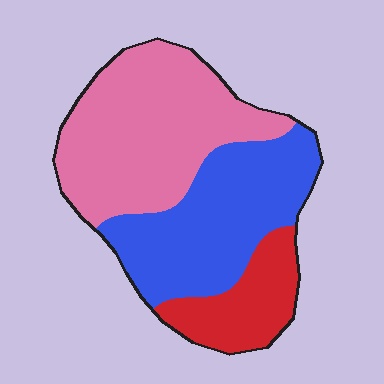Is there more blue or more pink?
Pink.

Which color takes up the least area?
Red, at roughly 15%.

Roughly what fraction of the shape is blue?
Blue takes up about three eighths (3/8) of the shape.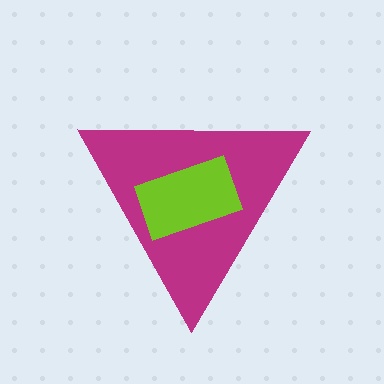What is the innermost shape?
The lime rectangle.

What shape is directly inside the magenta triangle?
The lime rectangle.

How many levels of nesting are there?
2.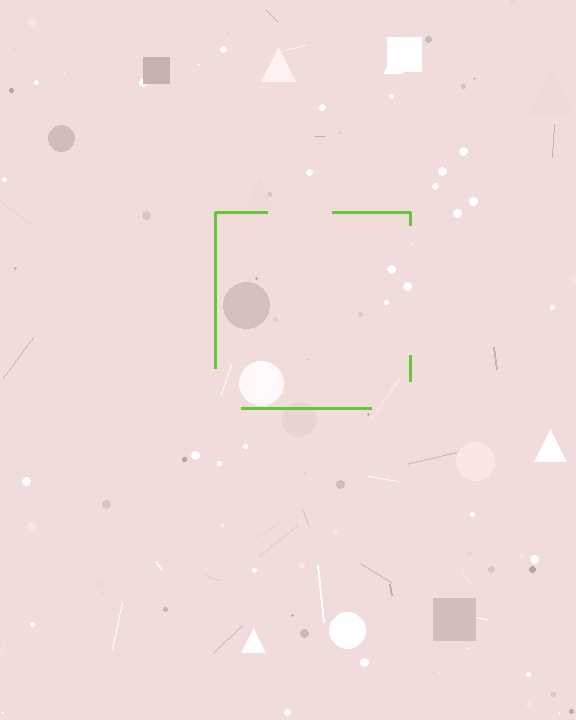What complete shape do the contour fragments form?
The contour fragments form a square.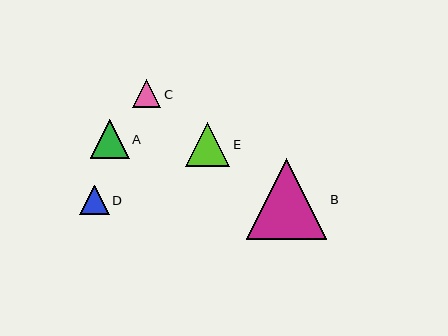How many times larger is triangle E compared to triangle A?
Triangle E is approximately 1.1 times the size of triangle A.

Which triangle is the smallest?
Triangle C is the smallest with a size of approximately 28 pixels.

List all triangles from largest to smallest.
From largest to smallest: B, E, A, D, C.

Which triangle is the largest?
Triangle B is the largest with a size of approximately 80 pixels.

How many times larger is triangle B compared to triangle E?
Triangle B is approximately 1.8 times the size of triangle E.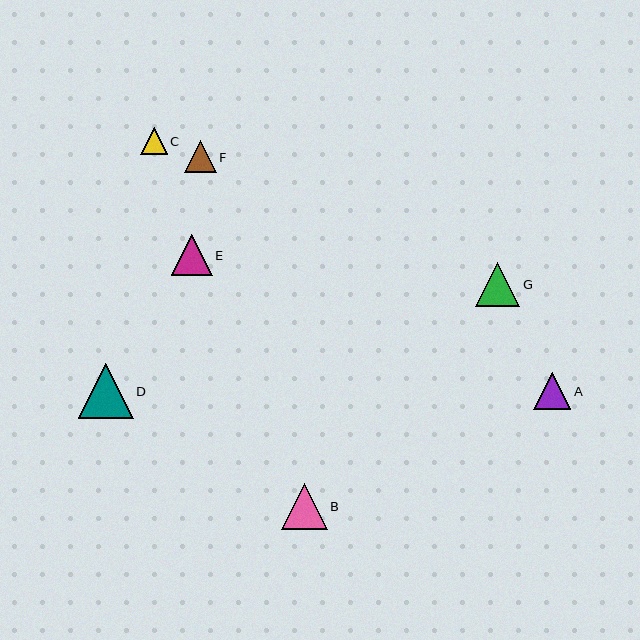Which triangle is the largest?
Triangle D is the largest with a size of approximately 55 pixels.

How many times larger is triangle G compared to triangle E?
Triangle G is approximately 1.1 times the size of triangle E.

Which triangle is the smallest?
Triangle C is the smallest with a size of approximately 26 pixels.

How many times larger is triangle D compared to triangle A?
Triangle D is approximately 1.5 times the size of triangle A.